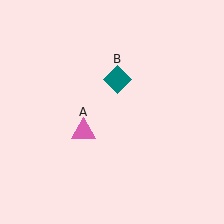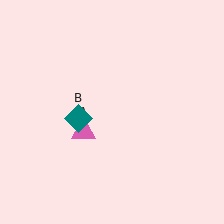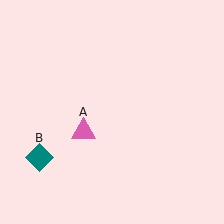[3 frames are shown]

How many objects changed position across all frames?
1 object changed position: teal diamond (object B).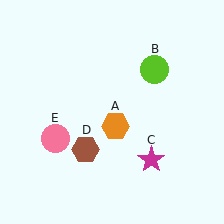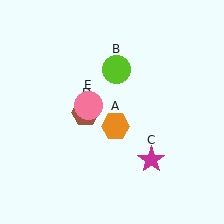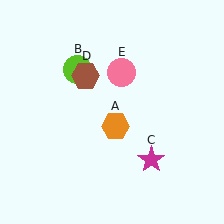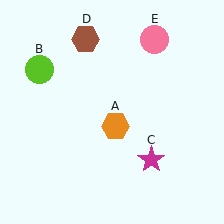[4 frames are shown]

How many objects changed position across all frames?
3 objects changed position: lime circle (object B), brown hexagon (object D), pink circle (object E).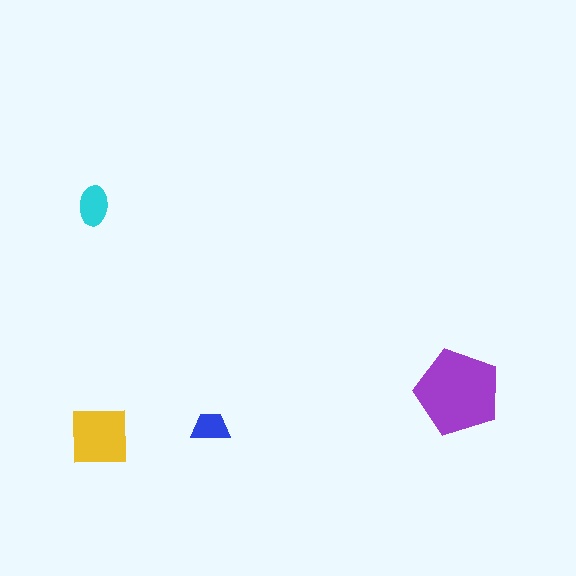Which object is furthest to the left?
The cyan ellipse is leftmost.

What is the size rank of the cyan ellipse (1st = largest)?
3rd.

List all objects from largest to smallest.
The purple pentagon, the yellow square, the cyan ellipse, the blue trapezoid.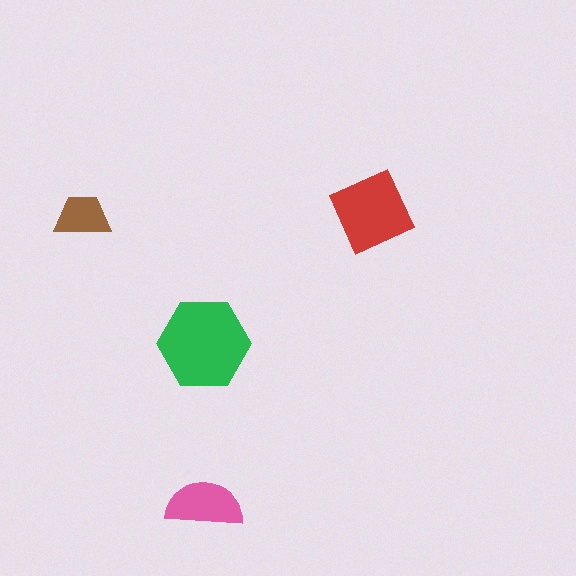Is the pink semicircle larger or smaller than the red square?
Smaller.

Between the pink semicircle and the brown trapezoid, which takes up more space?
The pink semicircle.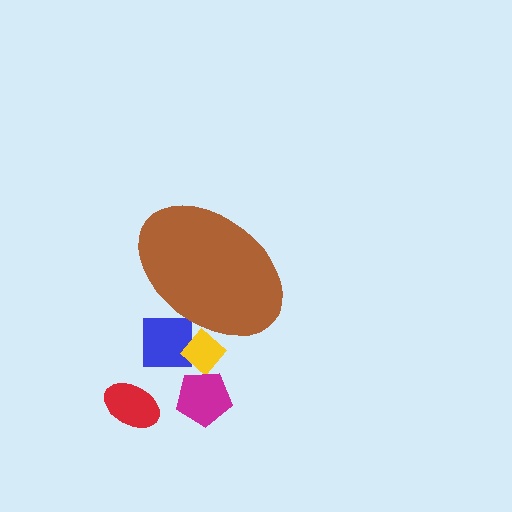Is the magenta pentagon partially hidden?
No, the magenta pentagon is fully visible.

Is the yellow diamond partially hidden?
Yes, the yellow diamond is partially hidden behind the brown ellipse.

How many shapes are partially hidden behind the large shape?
2 shapes are partially hidden.